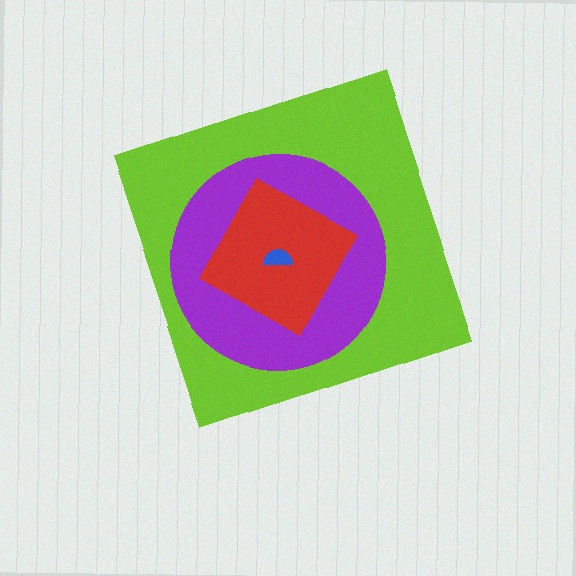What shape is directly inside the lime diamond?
The purple circle.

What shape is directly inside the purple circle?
The red square.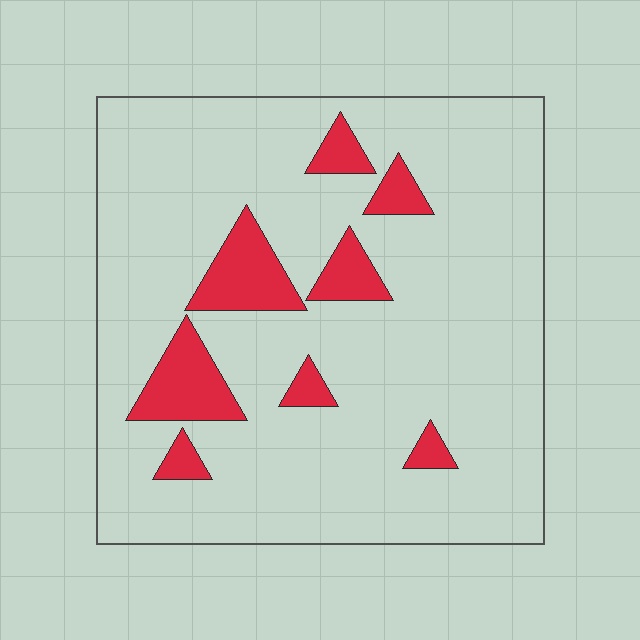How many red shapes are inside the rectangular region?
8.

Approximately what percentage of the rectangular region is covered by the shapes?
Approximately 15%.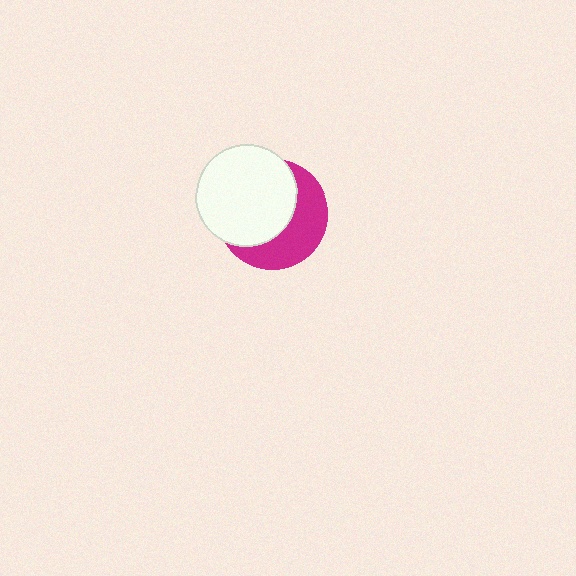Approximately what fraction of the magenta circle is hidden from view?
Roughly 57% of the magenta circle is hidden behind the white circle.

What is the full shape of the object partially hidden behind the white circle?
The partially hidden object is a magenta circle.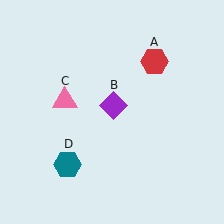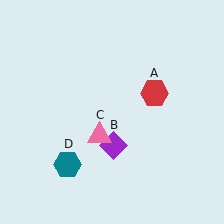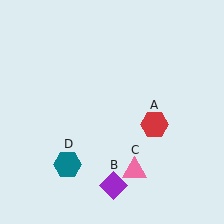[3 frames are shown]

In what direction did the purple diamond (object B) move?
The purple diamond (object B) moved down.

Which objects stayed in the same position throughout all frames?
Teal hexagon (object D) remained stationary.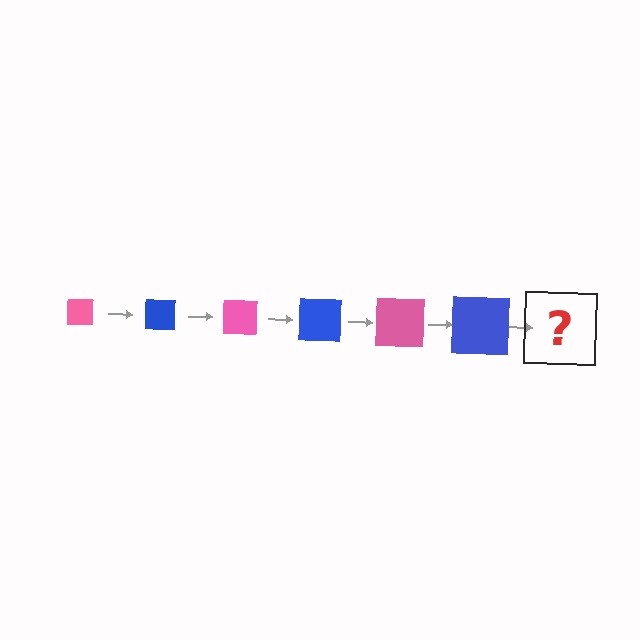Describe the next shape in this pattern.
It should be a pink square, larger than the previous one.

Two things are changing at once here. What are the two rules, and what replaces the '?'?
The two rules are that the square grows larger each step and the color cycles through pink and blue. The '?' should be a pink square, larger than the previous one.